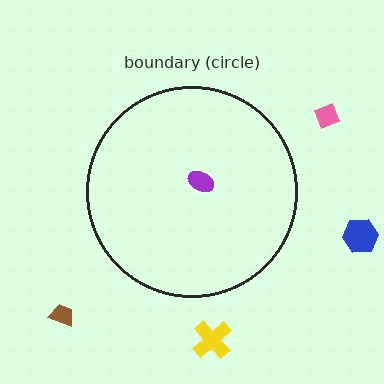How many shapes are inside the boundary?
1 inside, 4 outside.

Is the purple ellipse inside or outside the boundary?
Inside.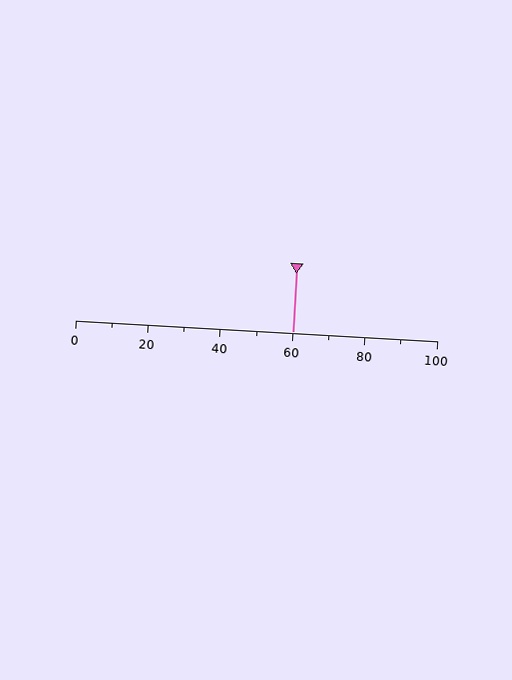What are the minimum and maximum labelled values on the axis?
The axis runs from 0 to 100.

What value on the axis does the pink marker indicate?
The marker indicates approximately 60.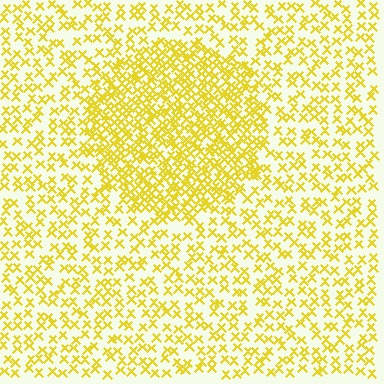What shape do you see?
I see a circle.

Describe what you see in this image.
The image contains small yellow elements arranged at two different densities. A circle-shaped region is visible where the elements are more densely packed than the surrounding area.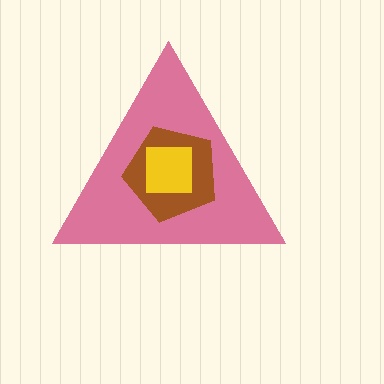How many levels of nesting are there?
3.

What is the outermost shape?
The pink triangle.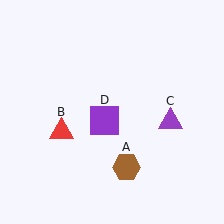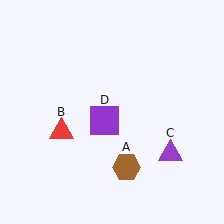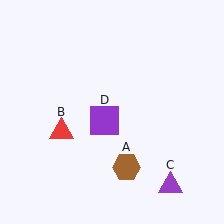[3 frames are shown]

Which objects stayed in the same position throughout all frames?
Brown hexagon (object A) and red triangle (object B) and purple square (object D) remained stationary.